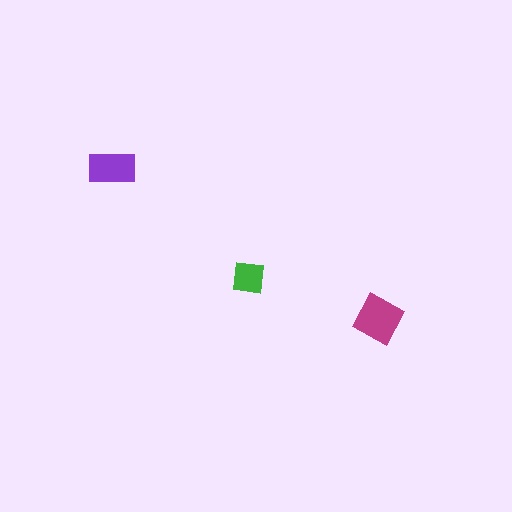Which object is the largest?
The magenta square.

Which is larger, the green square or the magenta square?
The magenta square.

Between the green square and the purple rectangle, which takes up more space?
The purple rectangle.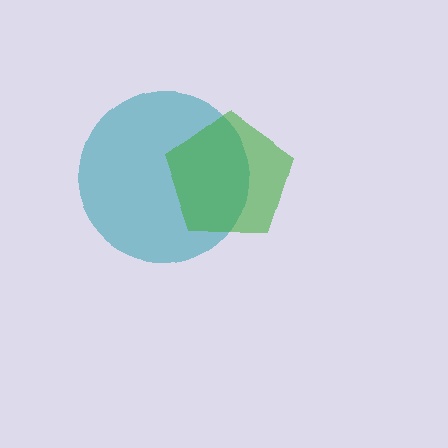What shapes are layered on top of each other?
The layered shapes are: a teal circle, a green pentagon.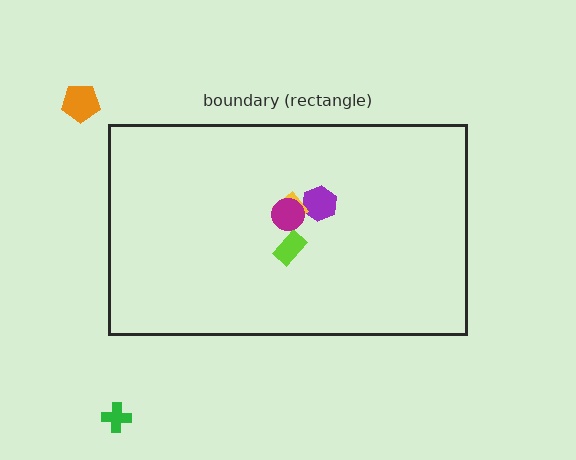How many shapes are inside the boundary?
4 inside, 2 outside.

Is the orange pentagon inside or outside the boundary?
Outside.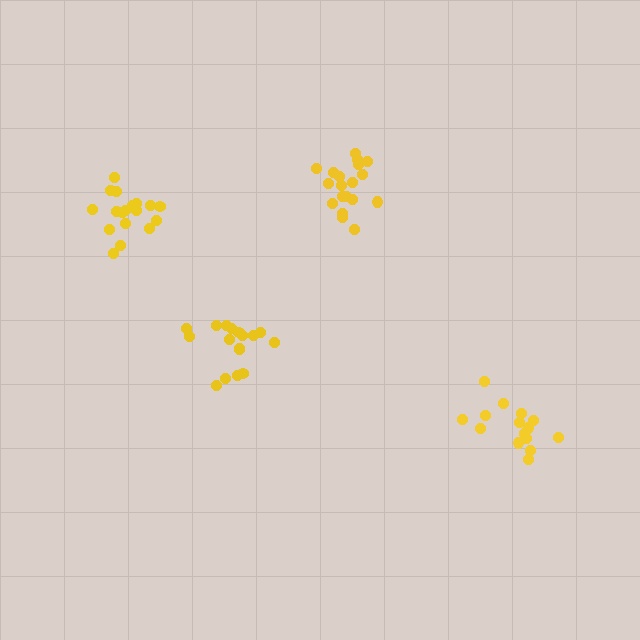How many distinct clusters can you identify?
There are 4 distinct clusters.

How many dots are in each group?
Group 1: 15 dots, Group 2: 17 dots, Group 3: 19 dots, Group 4: 19 dots (70 total).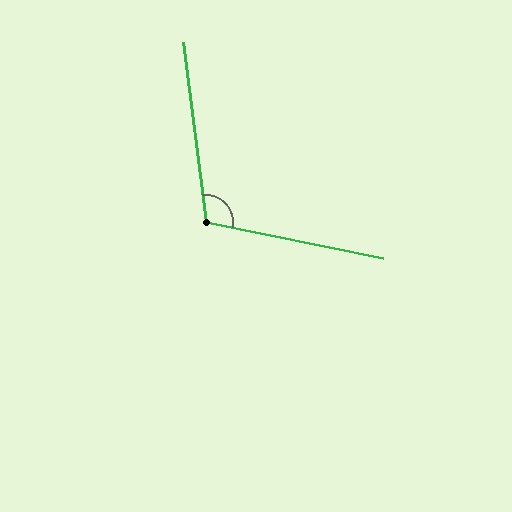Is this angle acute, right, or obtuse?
It is obtuse.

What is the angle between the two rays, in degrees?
Approximately 109 degrees.